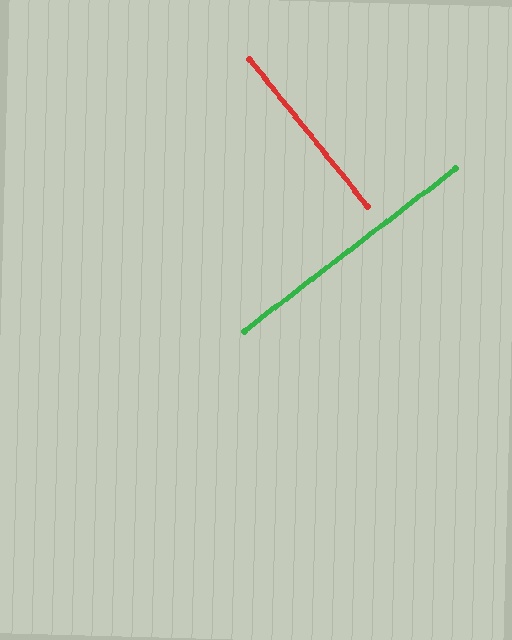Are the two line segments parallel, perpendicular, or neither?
Perpendicular — they meet at approximately 89°.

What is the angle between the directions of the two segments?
Approximately 89 degrees.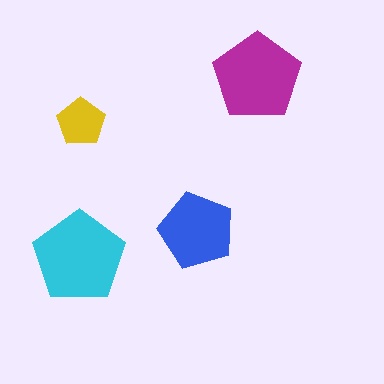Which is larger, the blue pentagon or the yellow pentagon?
The blue one.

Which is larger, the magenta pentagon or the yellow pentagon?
The magenta one.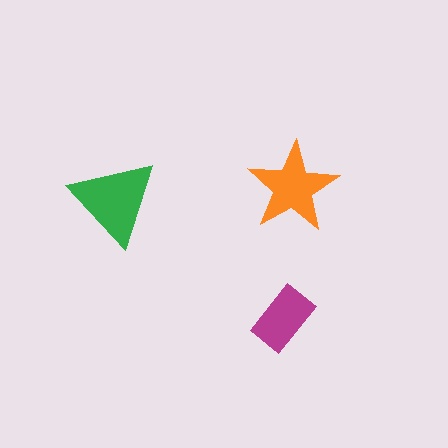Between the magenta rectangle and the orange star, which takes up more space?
The orange star.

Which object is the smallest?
The magenta rectangle.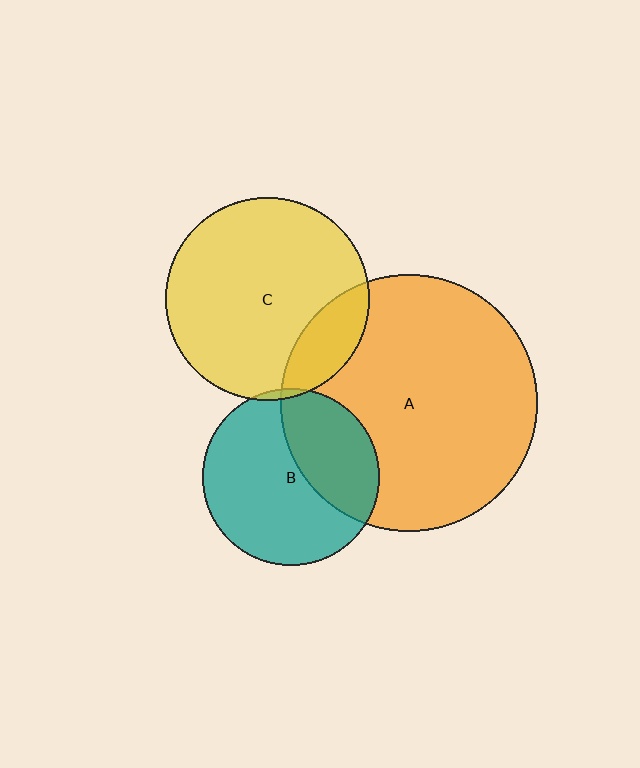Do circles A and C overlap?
Yes.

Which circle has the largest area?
Circle A (orange).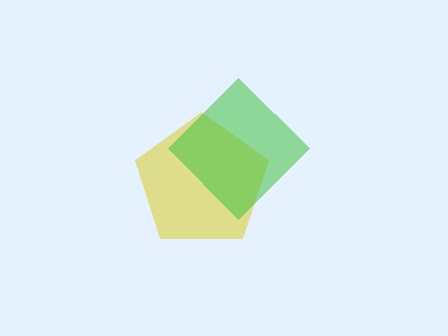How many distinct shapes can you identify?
There are 2 distinct shapes: a yellow pentagon, a green diamond.